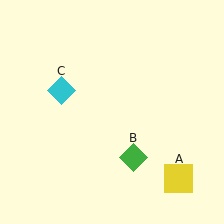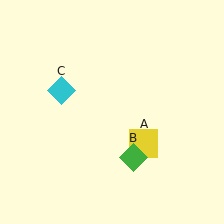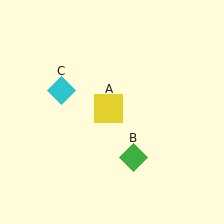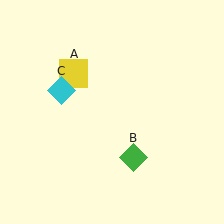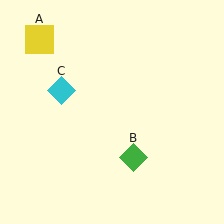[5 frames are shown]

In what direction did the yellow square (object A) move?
The yellow square (object A) moved up and to the left.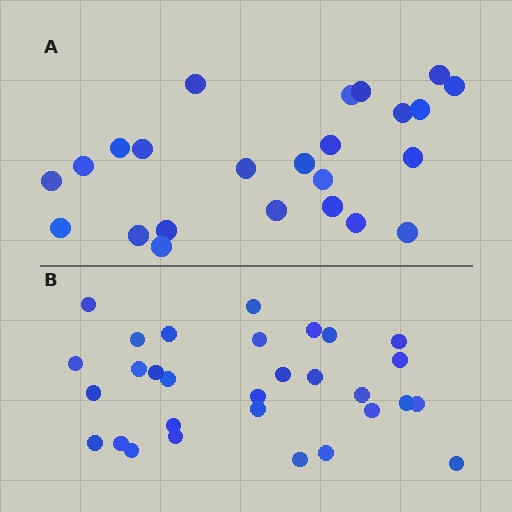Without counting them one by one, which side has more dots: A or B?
Region B (the bottom region) has more dots.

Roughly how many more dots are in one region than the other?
Region B has about 6 more dots than region A.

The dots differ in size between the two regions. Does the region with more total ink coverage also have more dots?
No. Region A has more total ink coverage because its dots are larger, but region B actually contains more individual dots. Total area can be misleading — the number of items is what matters here.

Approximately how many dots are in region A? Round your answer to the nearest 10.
About 20 dots. (The exact count is 24, which rounds to 20.)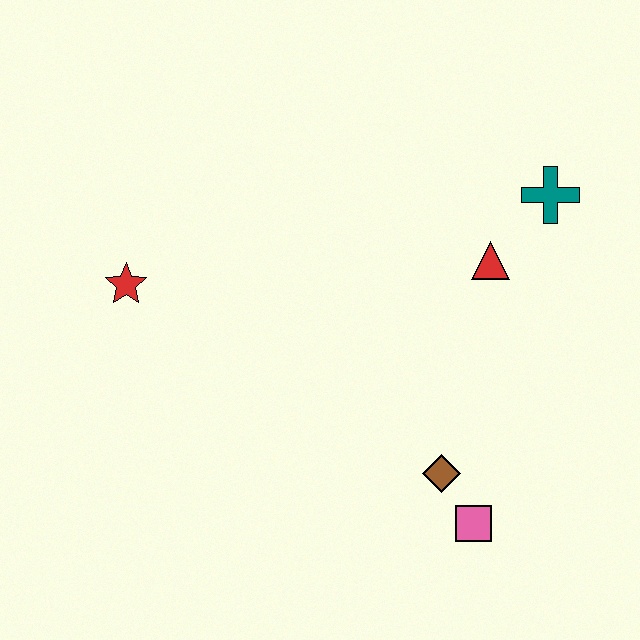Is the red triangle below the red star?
No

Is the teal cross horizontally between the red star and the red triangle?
No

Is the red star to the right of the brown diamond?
No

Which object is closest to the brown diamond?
The pink square is closest to the brown diamond.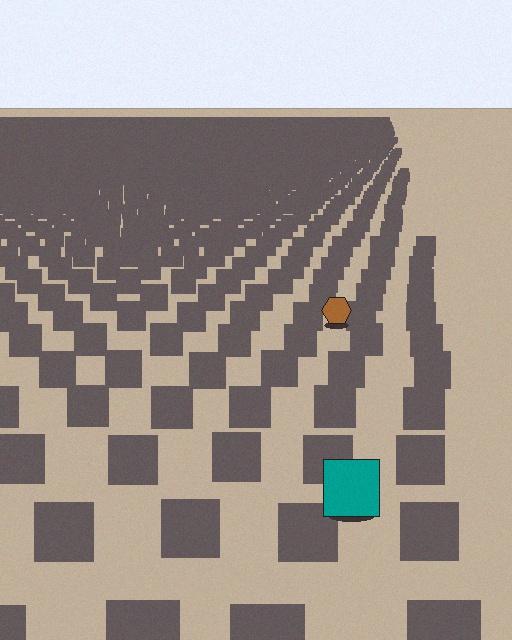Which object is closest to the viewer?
The teal square is closest. The texture marks near it are larger and more spread out.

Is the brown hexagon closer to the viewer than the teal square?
No. The teal square is closer — you can tell from the texture gradient: the ground texture is coarser near it.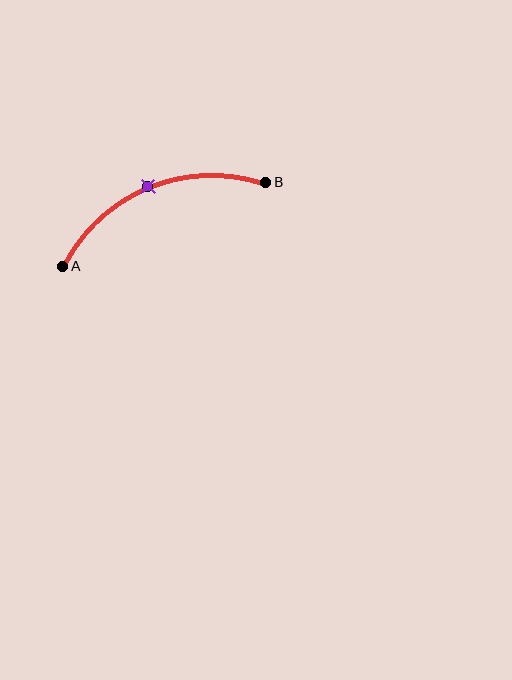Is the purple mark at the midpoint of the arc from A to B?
Yes. The purple mark lies on the arc at equal arc-length from both A and B — it is the arc midpoint.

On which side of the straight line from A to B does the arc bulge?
The arc bulges above the straight line connecting A and B.